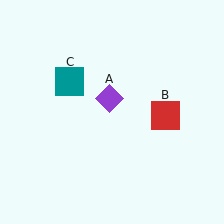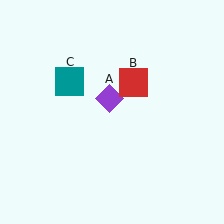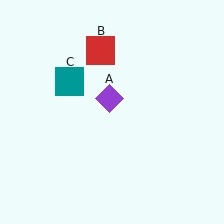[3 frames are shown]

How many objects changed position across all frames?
1 object changed position: red square (object B).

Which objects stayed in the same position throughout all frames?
Purple diamond (object A) and teal square (object C) remained stationary.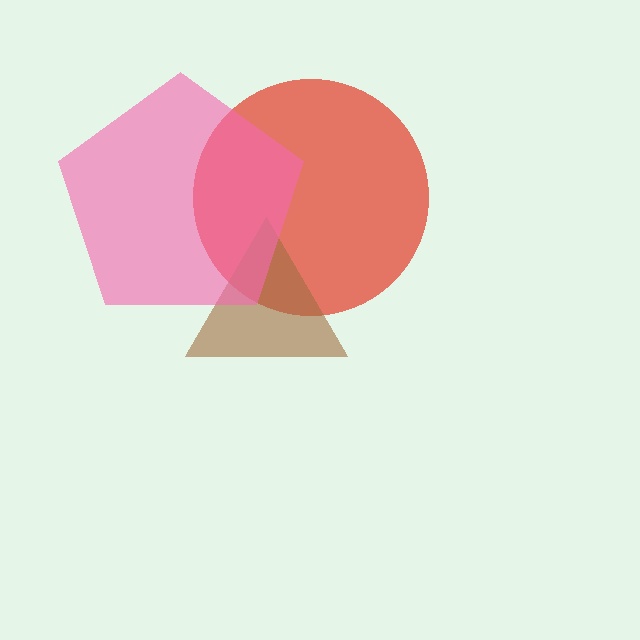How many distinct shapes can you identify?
There are 3 distinct shapes: a red circle, a brown triangle, a pink pentagon.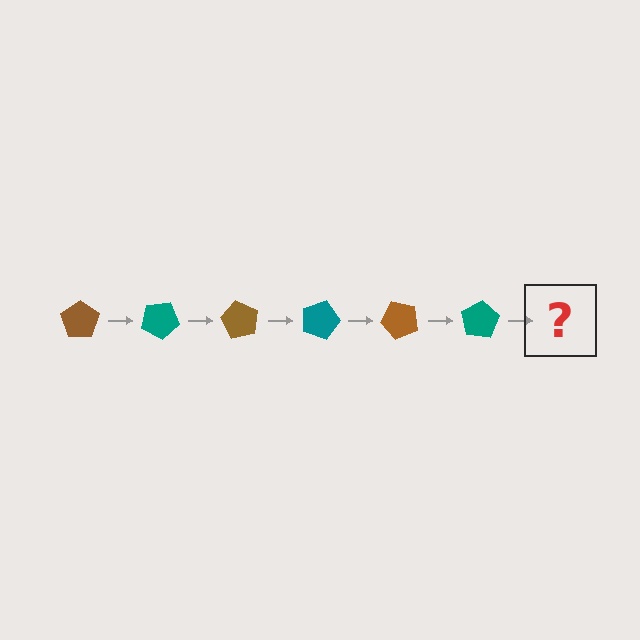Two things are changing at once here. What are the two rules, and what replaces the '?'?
The two rules are that it rotates 30 degrees each step and the color cycles through brown and teal. The '?' should be a brown pentagon, rotated 180 degrees from the start.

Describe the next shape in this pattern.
It should be a brown pentagon, rotated 180 degrees from the start.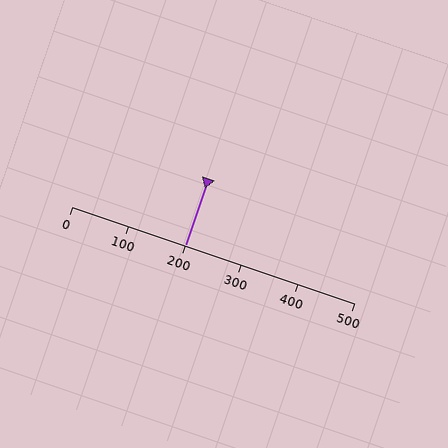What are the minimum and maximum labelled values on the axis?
The axis runs from 0 to 500.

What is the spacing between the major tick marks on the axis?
The major ticks are spaced 100 apart.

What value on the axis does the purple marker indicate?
The marker indicates approximately 200.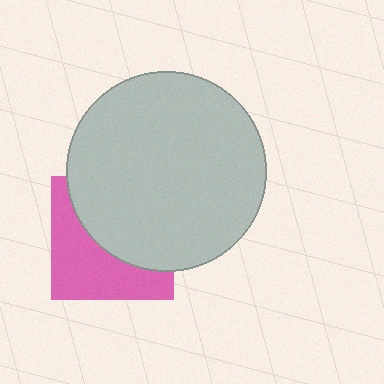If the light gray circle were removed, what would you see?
You would see the complete pink square.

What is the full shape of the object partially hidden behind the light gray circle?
The partially hidden object is a pink square.